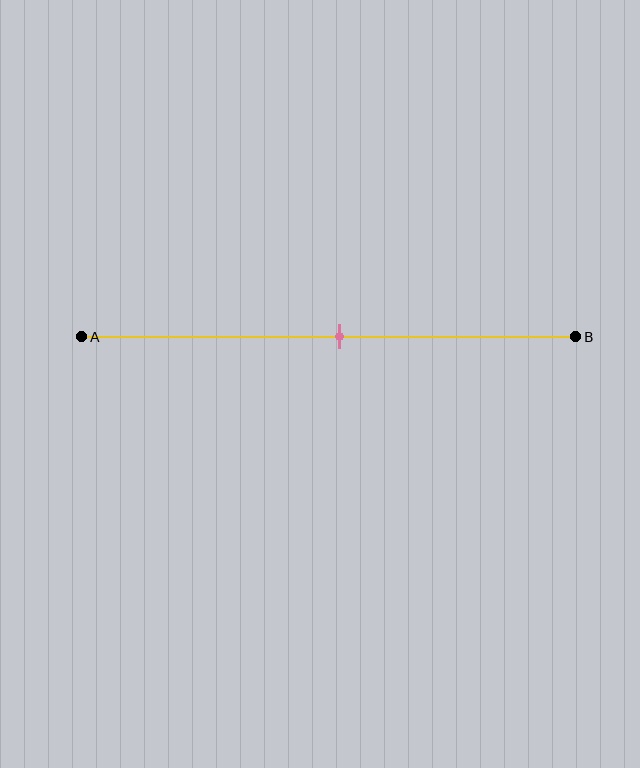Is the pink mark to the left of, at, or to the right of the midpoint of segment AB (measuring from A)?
The pink mark is approximately at the midpoint of segment AB.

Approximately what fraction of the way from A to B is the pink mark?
The pink mark is approximately 50% of the way from A to B.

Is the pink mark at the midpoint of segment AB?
Yes, the mark is approximately at the midpoint.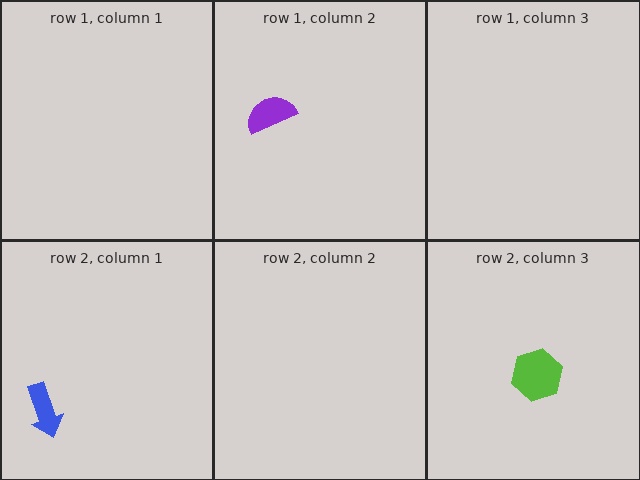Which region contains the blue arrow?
The row 2, column 1 region.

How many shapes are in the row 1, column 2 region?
1.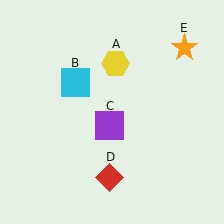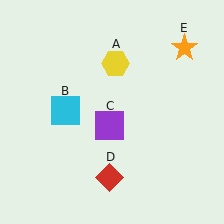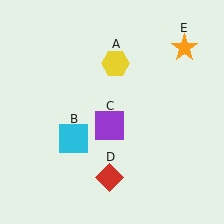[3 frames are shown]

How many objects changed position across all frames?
1 object changed position: cyan square (object B).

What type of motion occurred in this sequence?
The cyan square (object B) rotated counterclockwise around the center of the scene.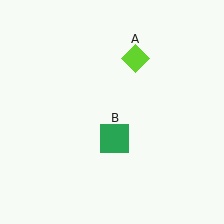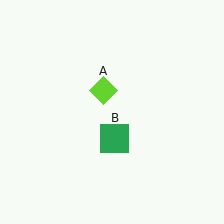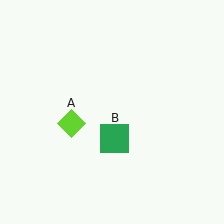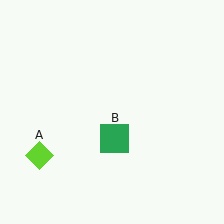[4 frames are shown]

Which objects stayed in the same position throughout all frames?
Green square (object B) remained stationary.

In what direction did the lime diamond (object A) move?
The lime diamond (object A) moved down and to the left.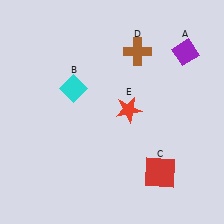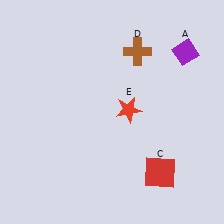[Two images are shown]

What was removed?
The cyan diamond (B) was removed in Image 2.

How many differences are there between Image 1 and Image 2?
There is 1 difference between the two images.